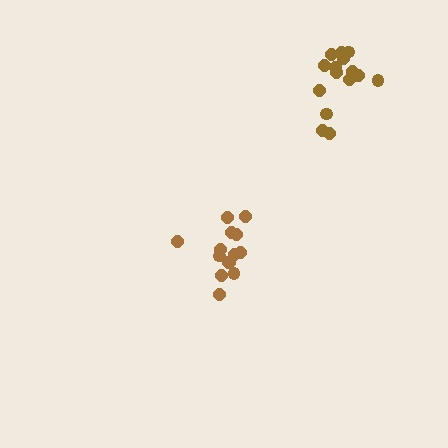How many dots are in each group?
Group 1: 14 dots, Group 2: 15 dots (29 total).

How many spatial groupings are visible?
There are 2 spatial groupings.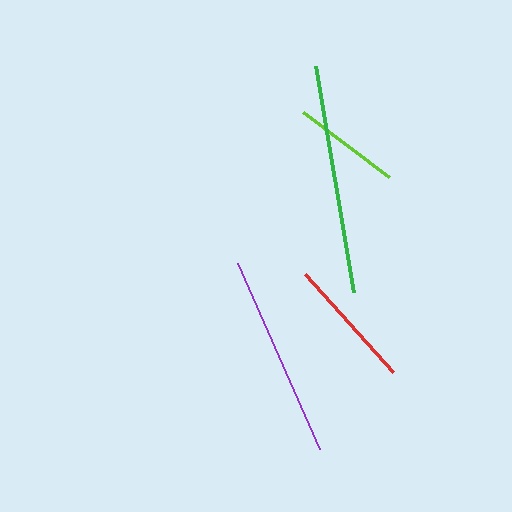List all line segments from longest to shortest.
From longest to shortest: green, purple, red, lime.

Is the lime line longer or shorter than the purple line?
The purple line is longer than the lime line.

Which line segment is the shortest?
The lime line is the shortest at approximately 108 pixels.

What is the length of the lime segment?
The lime segment is approximately 108 pixels long.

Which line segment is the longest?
The green line is the longest at approximately 230 pixels.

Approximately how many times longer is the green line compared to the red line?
The green line is approximately 1.7 times the length of the red line.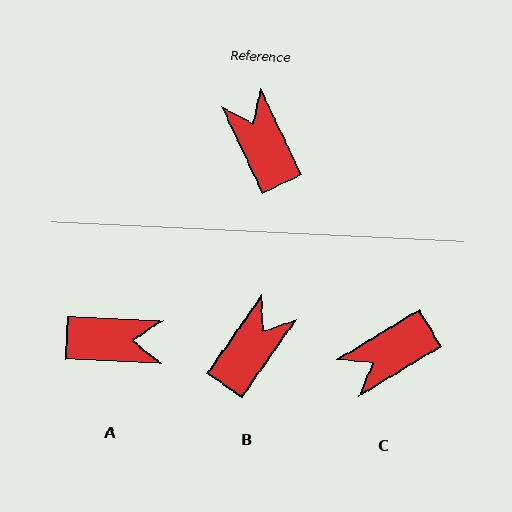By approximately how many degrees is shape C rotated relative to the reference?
Approximately 96 degrees counter-clockwise.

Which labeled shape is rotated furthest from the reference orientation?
A, about 117 degrees away.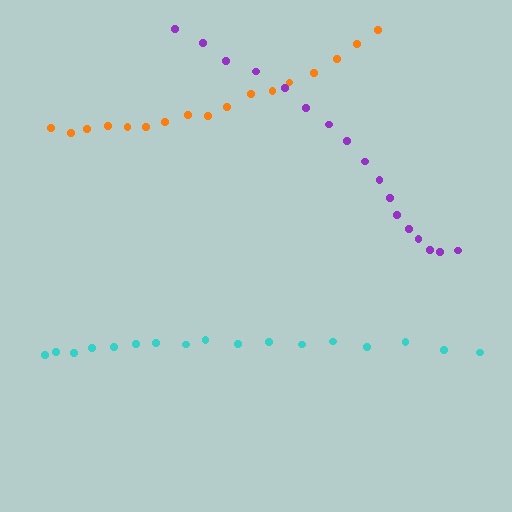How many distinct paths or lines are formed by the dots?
There are 3 distinct paths.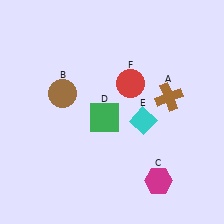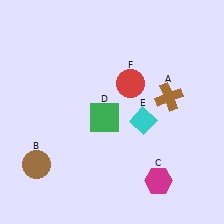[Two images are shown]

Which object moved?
The brown circle (B) moved down.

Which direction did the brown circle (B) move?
The brown circle (B) moved down.